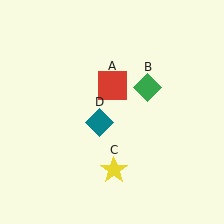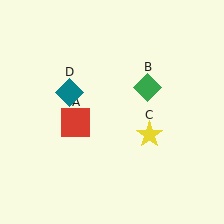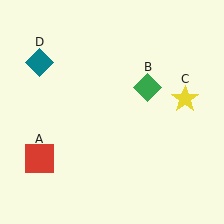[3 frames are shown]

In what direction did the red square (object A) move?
The red square (object A) moved down and to the left.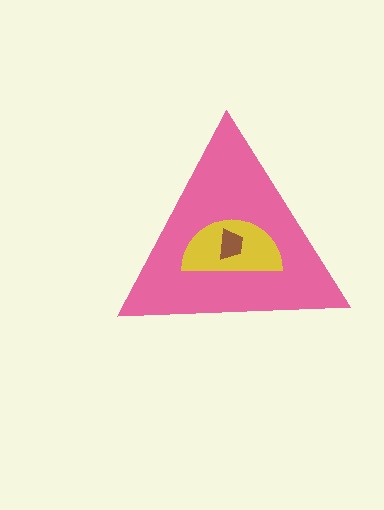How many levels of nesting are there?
3.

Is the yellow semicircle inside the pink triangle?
Yes.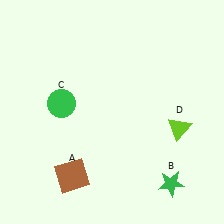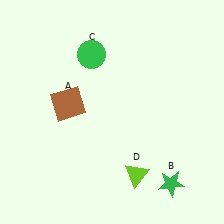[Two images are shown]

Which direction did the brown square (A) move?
The brown square (A) moved up.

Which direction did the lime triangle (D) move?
The lime triangle (D) moved down.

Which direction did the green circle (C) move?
The green circle (C) moved up.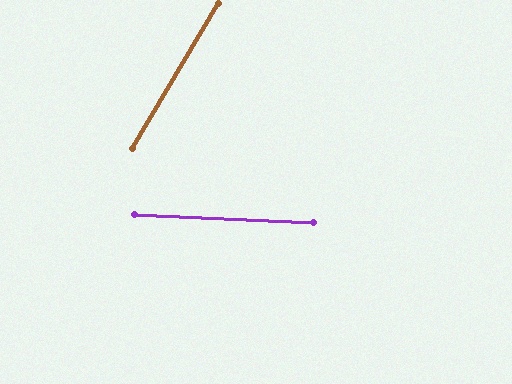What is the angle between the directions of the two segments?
Approximately 62 degrees.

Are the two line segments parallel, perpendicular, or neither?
Neither parallel nor perpendicular — they differ by about 62°.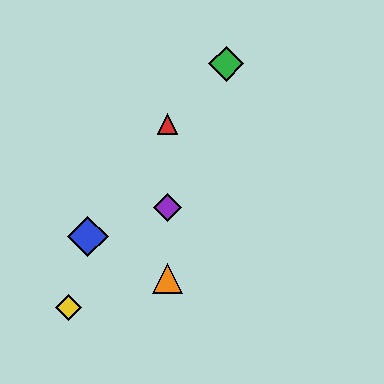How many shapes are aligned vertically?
3 shapes (the red triangle, the purple diamond, the orange triangle) are aligned vertically.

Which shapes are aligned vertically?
The red triangle, the purple diamond, the orange triangle are aligned vertically.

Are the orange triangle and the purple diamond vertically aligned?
Yes, both are at x≈168.